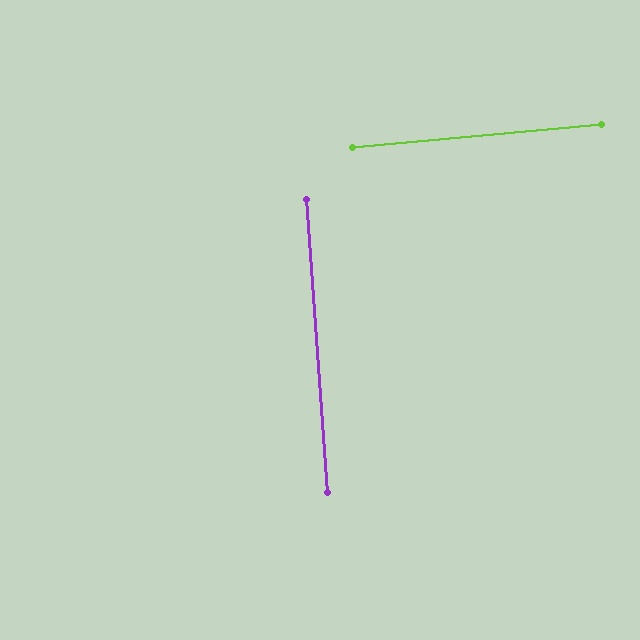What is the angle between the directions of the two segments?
Approximately 89 degrees.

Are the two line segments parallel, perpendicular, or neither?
Perpendicular — they meet at approximately 89°.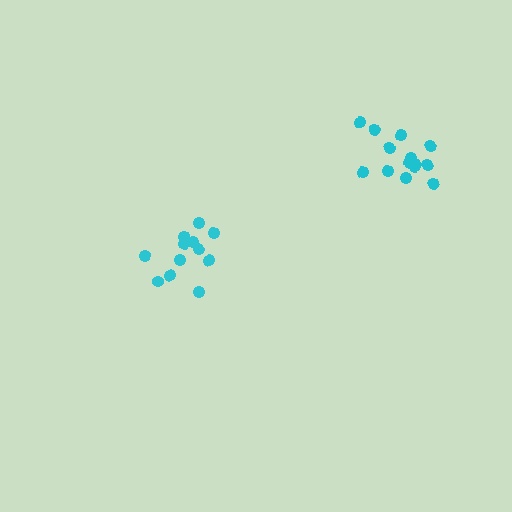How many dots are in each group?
Group 1: 12 dots, Group 2: 14 dots (26 total).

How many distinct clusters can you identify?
There are 2 distinct clusters.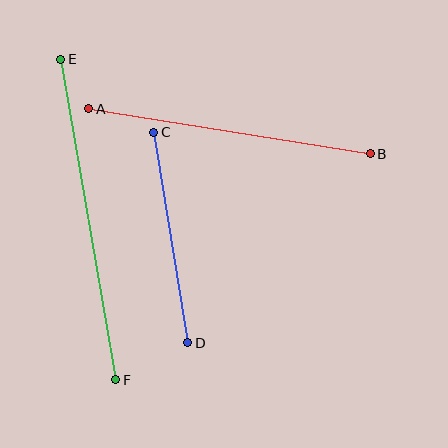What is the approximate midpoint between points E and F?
The midpoint is at approximately (88, 219) pixels.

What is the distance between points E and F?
The distance is approximately 325 pixels.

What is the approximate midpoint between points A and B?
The midpoint is at approximately (230, 131) pixels.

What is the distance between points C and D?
The distance is approximately 213 pixels.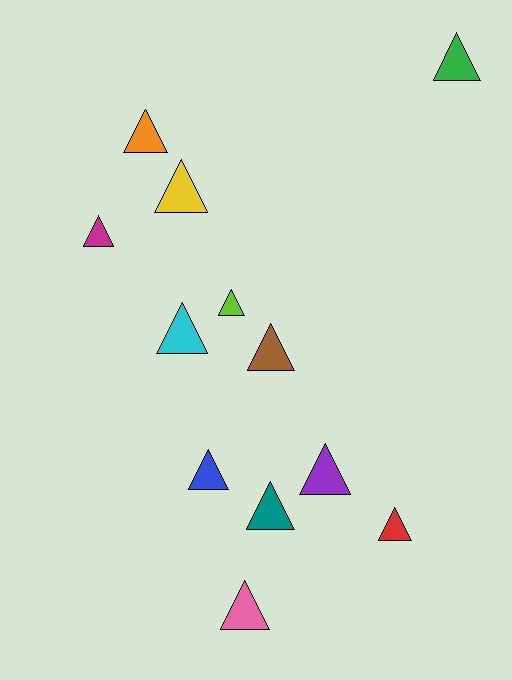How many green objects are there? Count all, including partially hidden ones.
There is 1 green object.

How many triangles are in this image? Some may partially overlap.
There are 12 triangles.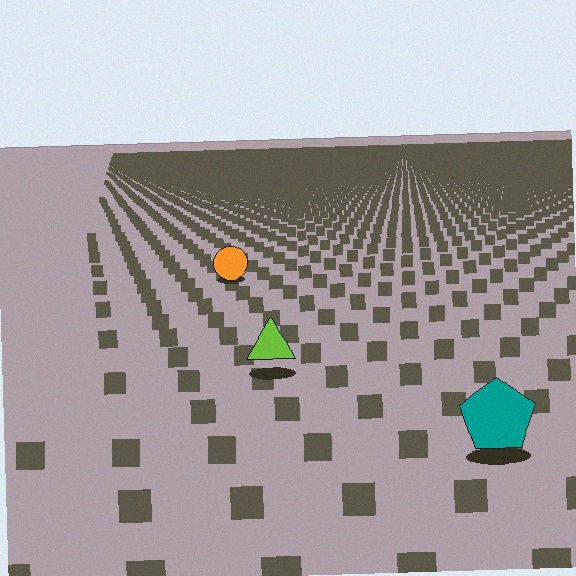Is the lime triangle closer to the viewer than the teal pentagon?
No. The teal pentagon is closer — you can tell from the texture gradient: the ground texture is coarser near it.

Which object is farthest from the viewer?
The orange circle is farthest from the viewer. It appears smaller and the ground texture around it is denser.